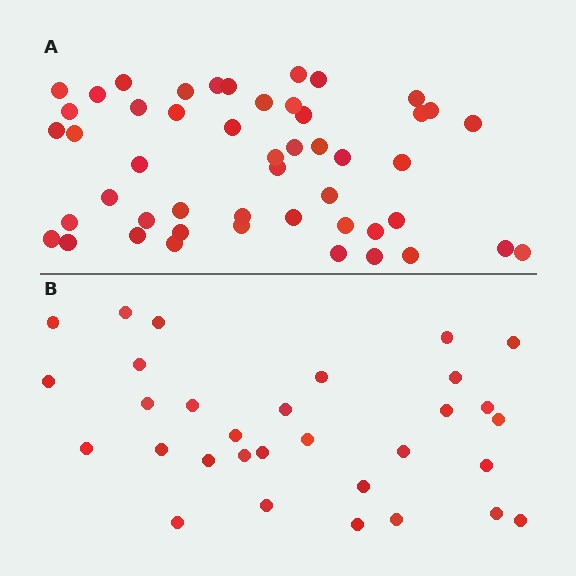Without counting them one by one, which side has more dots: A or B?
Region A (the top region) has more dots.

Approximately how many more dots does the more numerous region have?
Region A has approximately 20 more dots than region B.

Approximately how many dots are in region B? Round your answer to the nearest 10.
About 30 dots. (The exact count is 31, which rounds to 30.)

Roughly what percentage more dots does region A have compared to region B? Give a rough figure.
About 60% more.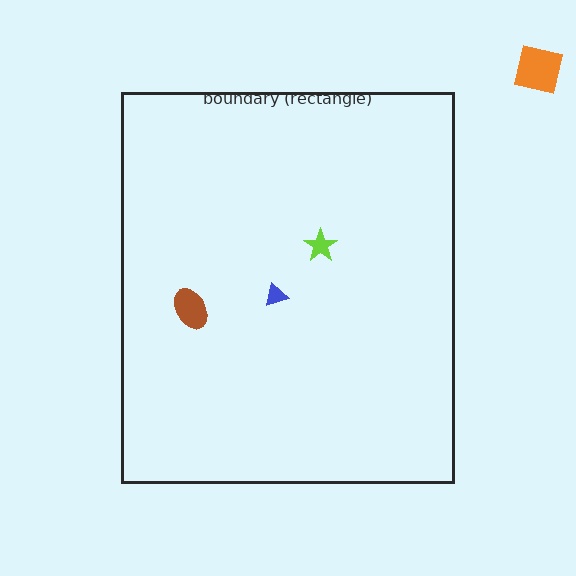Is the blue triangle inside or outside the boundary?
Inside.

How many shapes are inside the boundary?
3 inside, 1 outside.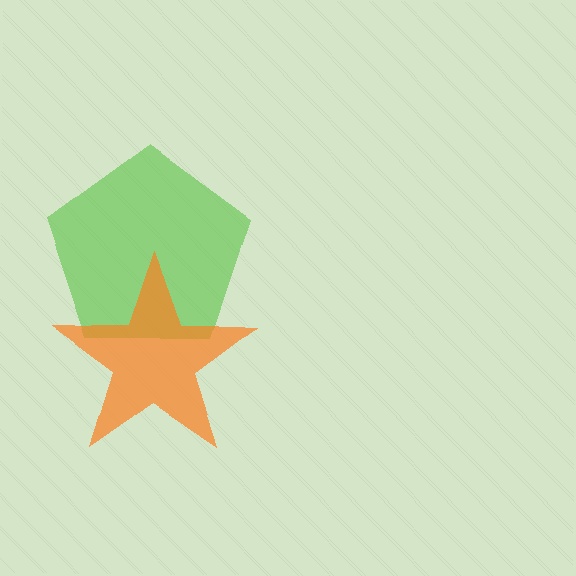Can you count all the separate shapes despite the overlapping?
Yes, there are 2 separate shapes.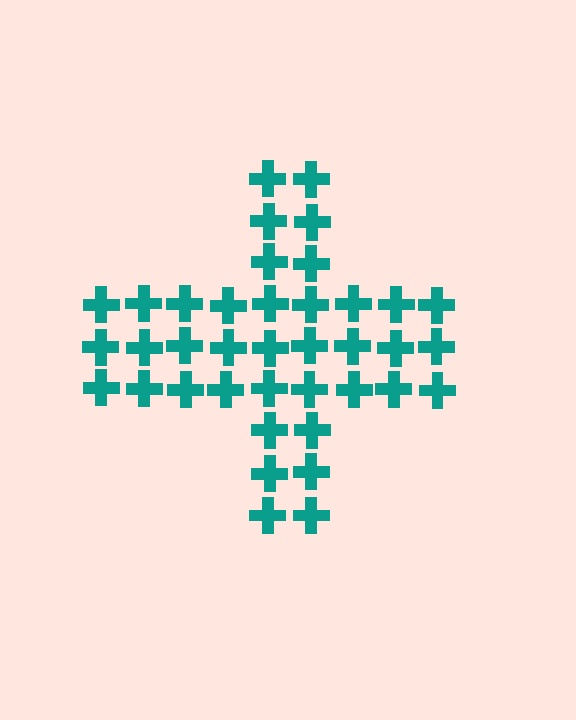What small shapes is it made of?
It is made of small crosses.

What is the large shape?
The large shape is a cross.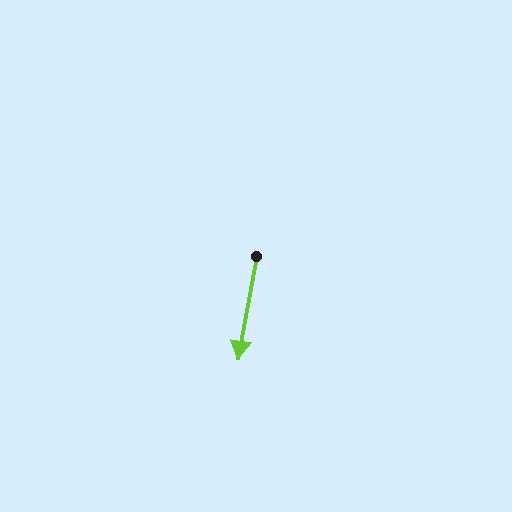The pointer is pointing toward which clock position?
Roughly 6 o'clock.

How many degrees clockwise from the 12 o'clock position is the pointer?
Approximately 190 degrees.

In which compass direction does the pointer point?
South.